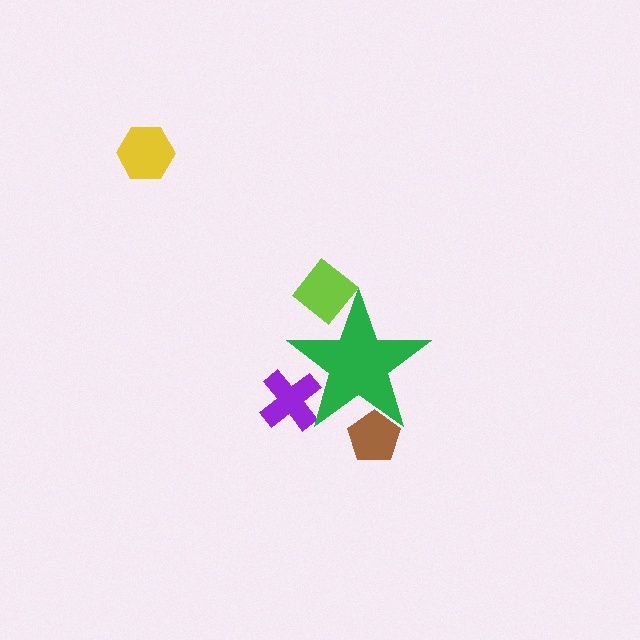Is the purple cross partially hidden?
Yes, the purple cross is partially hidden behind the green star.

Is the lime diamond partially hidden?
Yes, the lime diamond is partially hidden behind the green star.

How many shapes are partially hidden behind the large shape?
3 shapes are partially hidden.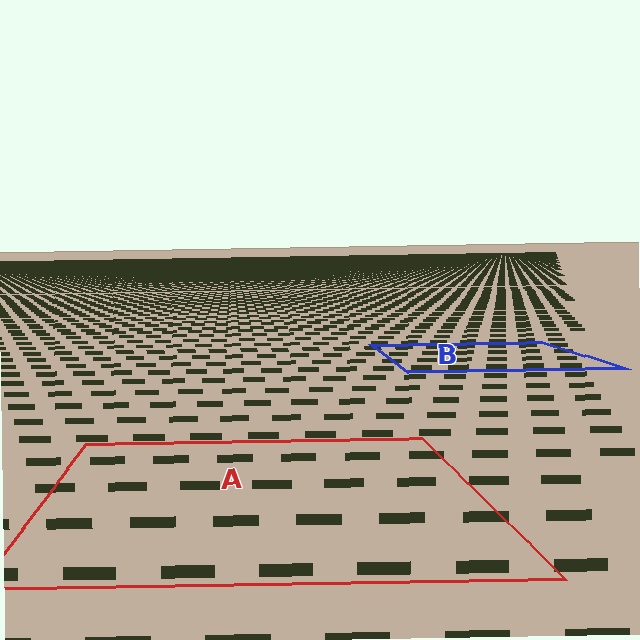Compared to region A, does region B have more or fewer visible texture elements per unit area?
Region B has more texture elements per unit area — they are packed more densely because it is farther away.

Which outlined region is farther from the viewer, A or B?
Region B is farther from the viewer — the texture elements inside it appear smaller and more densely packed.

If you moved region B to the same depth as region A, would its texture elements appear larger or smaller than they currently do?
They would appear larger. At a closer depth, the same texture elements are projected at a bigger on-screen size.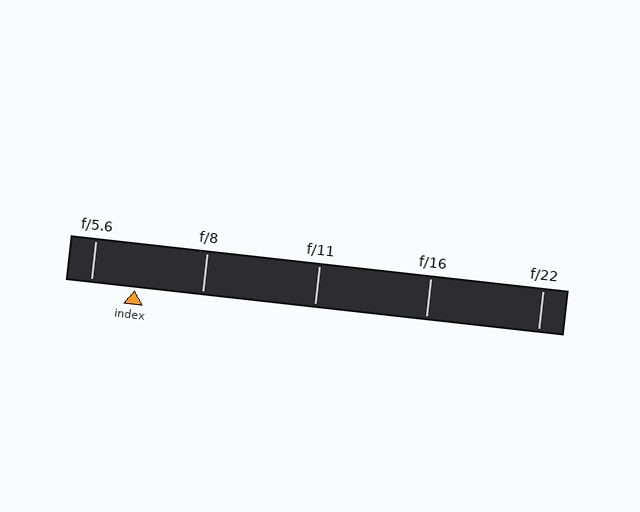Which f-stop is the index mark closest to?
The index mark is closest to f/5.6.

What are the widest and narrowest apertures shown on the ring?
The widest aperture shown is f/5.6 and the narrowest is f/22.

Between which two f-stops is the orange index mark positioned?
The index mark is between f/5.6 and f/8.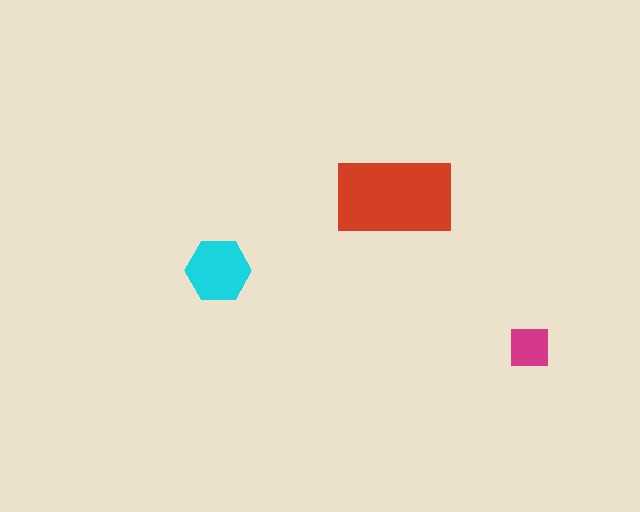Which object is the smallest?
The magenta square.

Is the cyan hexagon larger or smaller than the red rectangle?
Smaller.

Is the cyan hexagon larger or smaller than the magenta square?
Larger.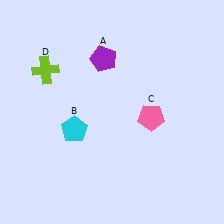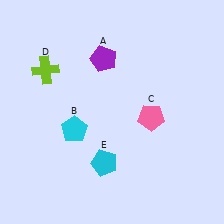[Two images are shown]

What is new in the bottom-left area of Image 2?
A cyan pentagon (E) was added in the bottom-left area of Image 2.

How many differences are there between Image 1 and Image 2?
There is 1 difference between the two images.